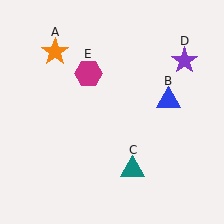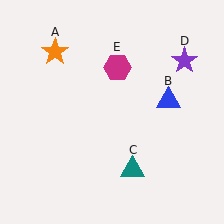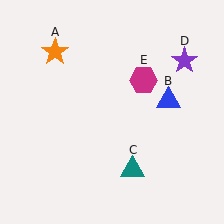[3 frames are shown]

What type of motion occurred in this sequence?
The magenta hexagon (object E) rotated clockwise around the center of the scene.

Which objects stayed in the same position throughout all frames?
Orange star (object A) and blue triangle (object B) and teal triangle (object C) and purple star (object D) remained stationary.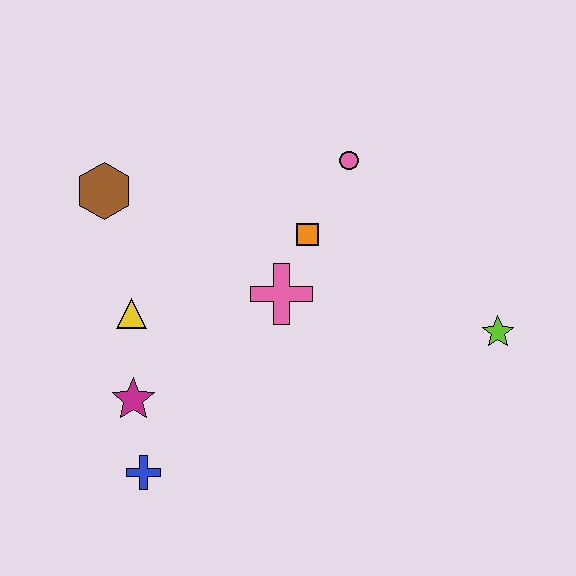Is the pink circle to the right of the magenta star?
Yes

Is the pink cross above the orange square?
No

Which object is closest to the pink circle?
The orange square is closest to the pink circle.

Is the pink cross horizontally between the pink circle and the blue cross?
Yes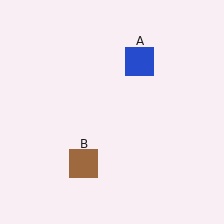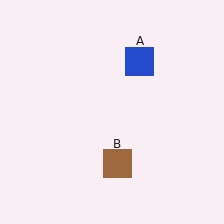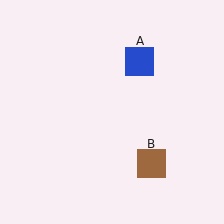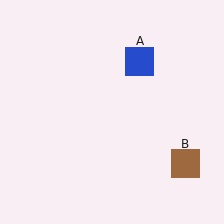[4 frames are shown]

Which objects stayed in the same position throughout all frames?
Blue square (object A) remained stationary.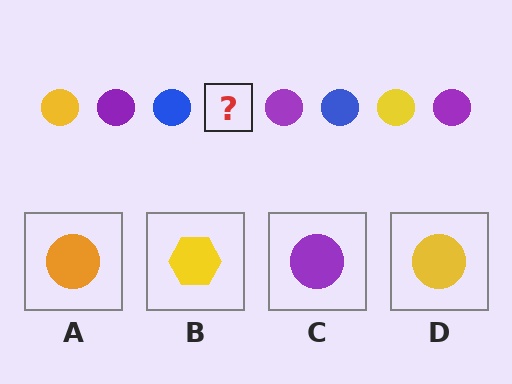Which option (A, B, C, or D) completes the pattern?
D.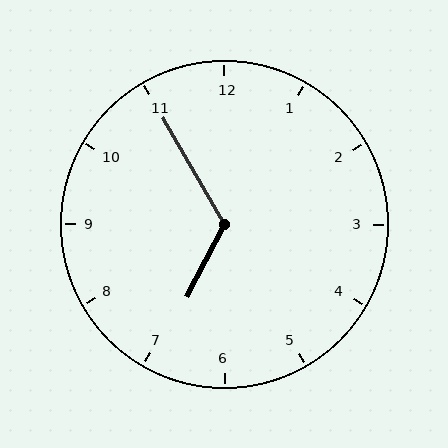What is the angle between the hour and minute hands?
Approximately 122 degrees.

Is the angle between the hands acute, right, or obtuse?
It is obtuse.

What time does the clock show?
6:55.